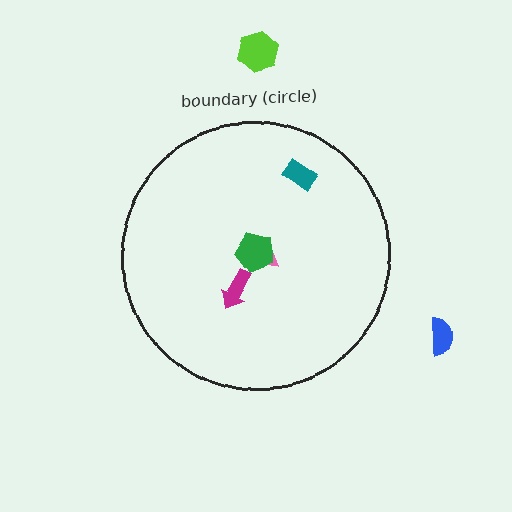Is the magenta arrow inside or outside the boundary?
Inside.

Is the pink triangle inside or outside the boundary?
Inside.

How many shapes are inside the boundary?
4 inside, 2 outside.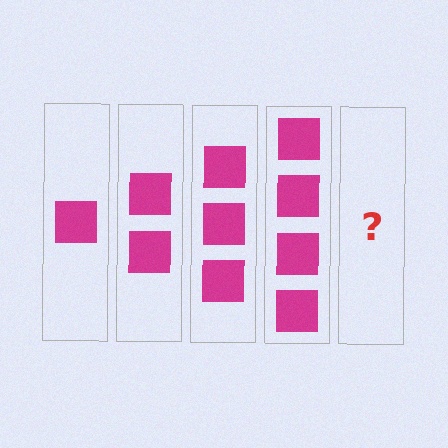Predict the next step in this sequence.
The next step is 5 squares.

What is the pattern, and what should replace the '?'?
The pattern is that each step adds one more square. The '?' should be 5 squares.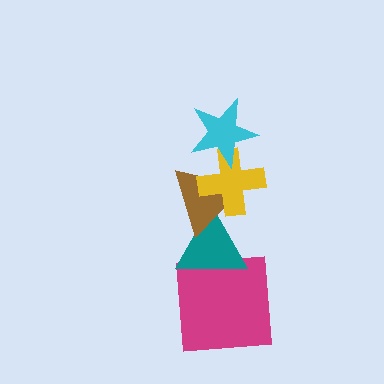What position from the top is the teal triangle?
The teal triangle is 4th from the top.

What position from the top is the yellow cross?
The yellow cross is 2nd from the top.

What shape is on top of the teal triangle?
The brown triangle is on top of the teal triangle.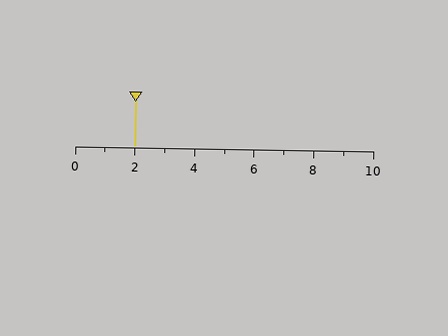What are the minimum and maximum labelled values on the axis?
The axis runs from 0 to 10.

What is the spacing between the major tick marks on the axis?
The major ticks are spaced 2 apart.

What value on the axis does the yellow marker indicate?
The marker indicates approximately 2.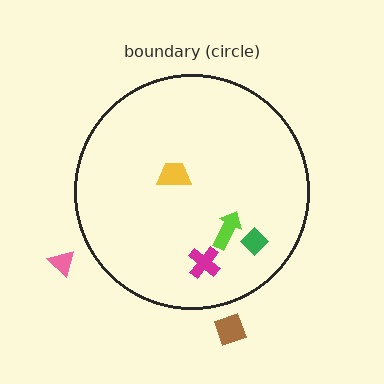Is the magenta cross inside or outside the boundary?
Inside.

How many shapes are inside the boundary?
4 inside, 2 outside.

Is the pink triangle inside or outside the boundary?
Outside.